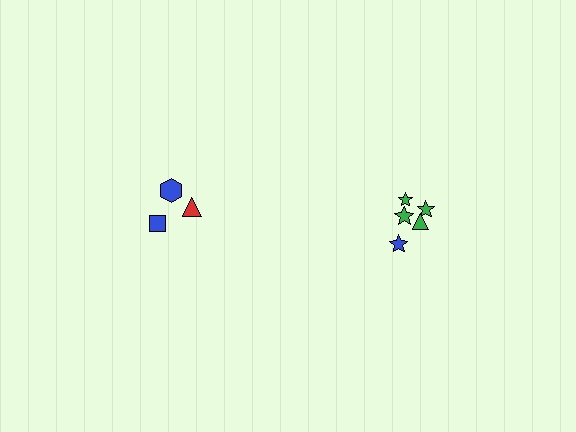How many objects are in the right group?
There are 5 objects.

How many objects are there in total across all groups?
There are 8 objects.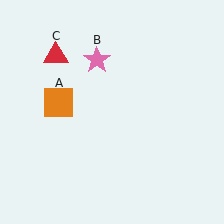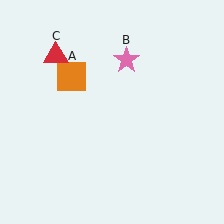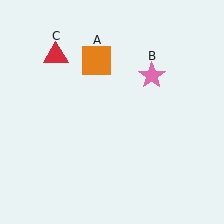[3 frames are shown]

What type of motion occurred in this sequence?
The orange square (object A), pink star (object B) rotated clockwise around the center of the scene.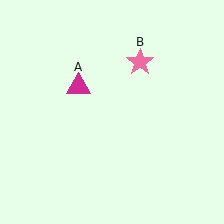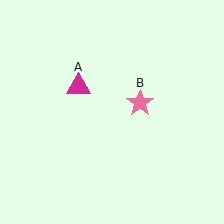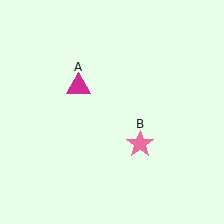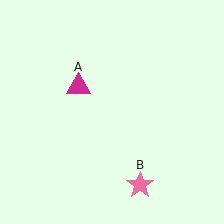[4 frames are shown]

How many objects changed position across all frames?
1 object changed position: pink star (object B).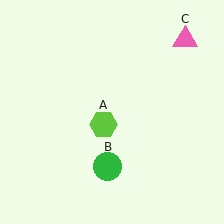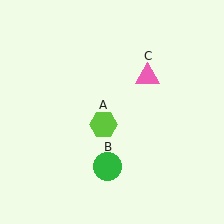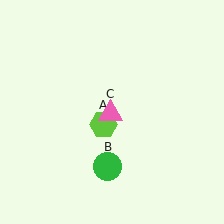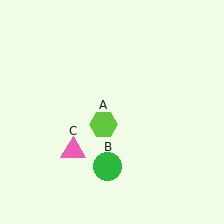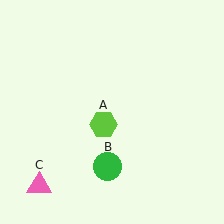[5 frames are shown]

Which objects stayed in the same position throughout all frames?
Lime hexagon (object A) and green circle (object B) remained stationary.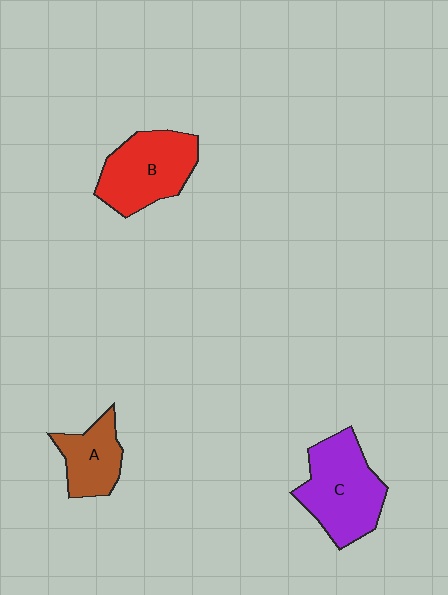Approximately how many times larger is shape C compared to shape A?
Approximately 1.7 times.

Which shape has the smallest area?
Shape A (brown).